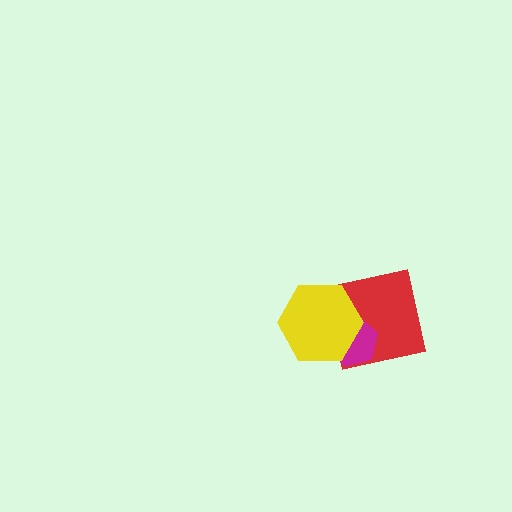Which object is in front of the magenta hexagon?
The yellow hexagon is in front of the magenta hexagon.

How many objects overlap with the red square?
2 objects overlap with the red square.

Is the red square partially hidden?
Yes, it is partially covered by another shape.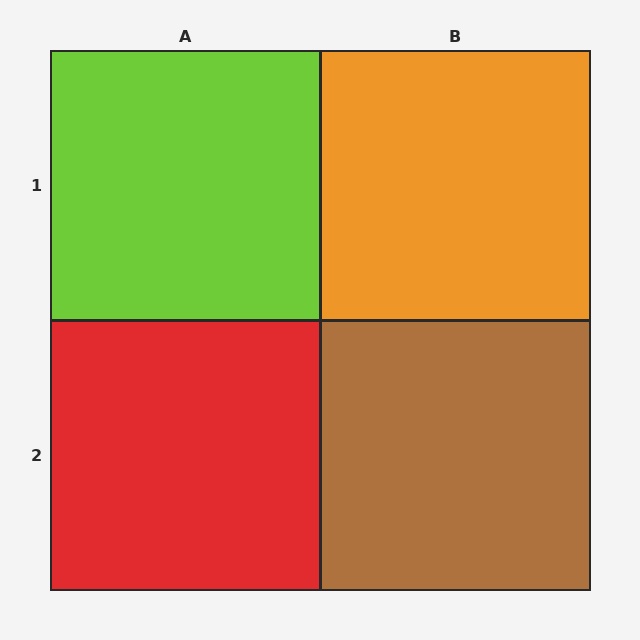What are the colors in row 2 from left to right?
Red, brown.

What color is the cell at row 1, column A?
Lime.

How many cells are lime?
1 cell is lime.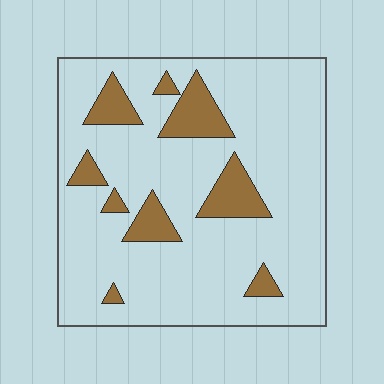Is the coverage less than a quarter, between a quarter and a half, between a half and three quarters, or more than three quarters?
Less than a quarter.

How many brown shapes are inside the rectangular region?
9.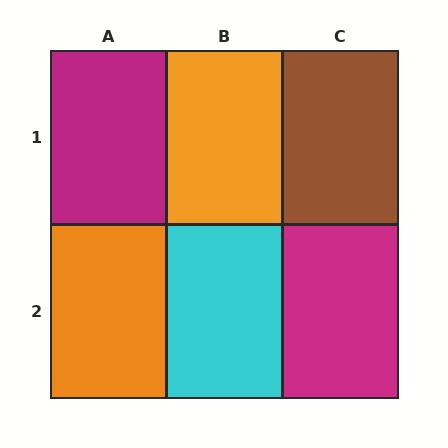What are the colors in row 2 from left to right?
Orange, cyan, magenta.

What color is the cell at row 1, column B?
Orange.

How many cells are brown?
1 cell is brown.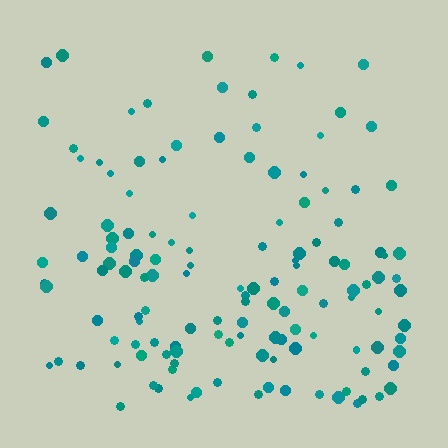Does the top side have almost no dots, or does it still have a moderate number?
Still a moderate number, just noticeably fewer than the bottom.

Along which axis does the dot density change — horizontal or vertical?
Vertical.